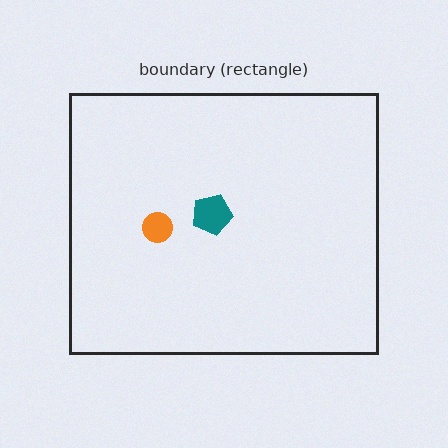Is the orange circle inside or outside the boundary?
Inside.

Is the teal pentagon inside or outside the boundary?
Inside.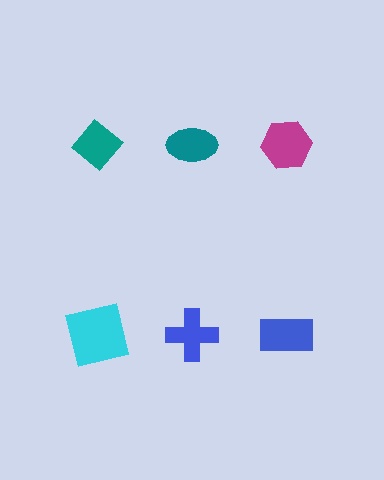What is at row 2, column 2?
A blue cross.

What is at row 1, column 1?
A teal diamond.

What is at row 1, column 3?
A magenta hexagon.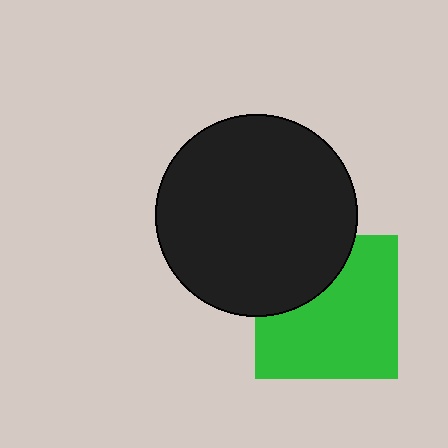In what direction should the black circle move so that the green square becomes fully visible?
The black circle should move up. That is the shortest direction to clear the overlap and leave the green square fully visible.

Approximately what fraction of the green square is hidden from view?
Roughly 30% of the green square is hidden behind the black circle.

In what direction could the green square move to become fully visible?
The green square could move down. That would shift it out from behind the black circle entirely.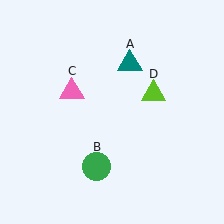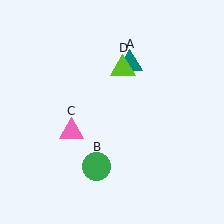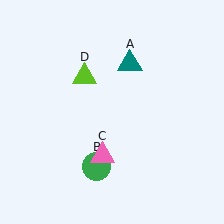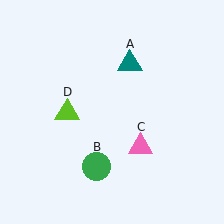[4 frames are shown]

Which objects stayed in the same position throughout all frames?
Teal triangle (object A) and green circle (object B) remained stationary.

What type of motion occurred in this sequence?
The pink triangle (object C), lime triangle (object D) rotated counterclockwise around the center of the scene.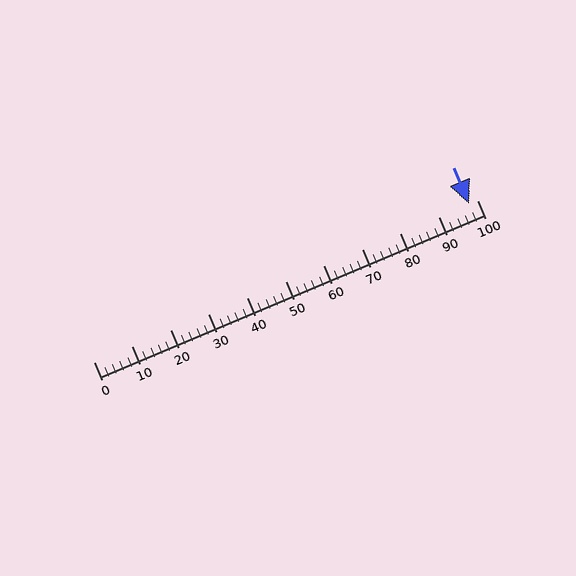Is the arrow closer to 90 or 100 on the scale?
The arrow is closer to 100.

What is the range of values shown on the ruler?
The ruler shows values from 0 to 100.